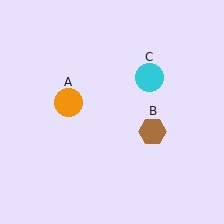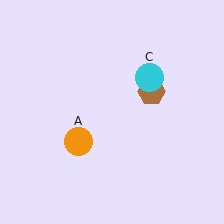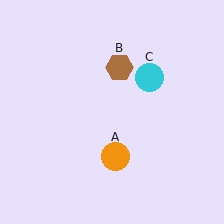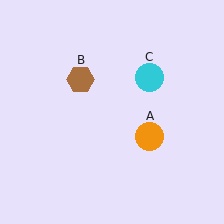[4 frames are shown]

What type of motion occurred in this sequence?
The orange circle (object A), brown hexagon (object B) rotated counterclockwise around the center of the scene.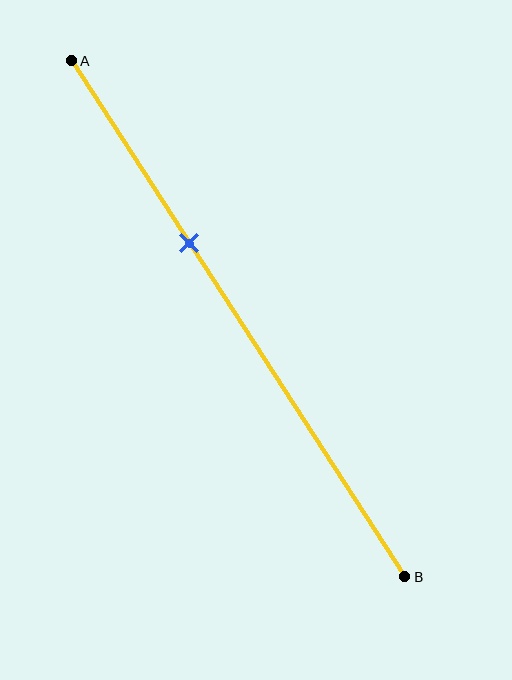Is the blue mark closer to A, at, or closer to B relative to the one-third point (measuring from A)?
The blue mark is approximately at the one-third point of segment AB.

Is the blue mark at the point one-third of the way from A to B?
Yes, the mark is approximately at the one-third point.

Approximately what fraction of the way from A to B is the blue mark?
The blue mark is approximately 35% of the way from A to B.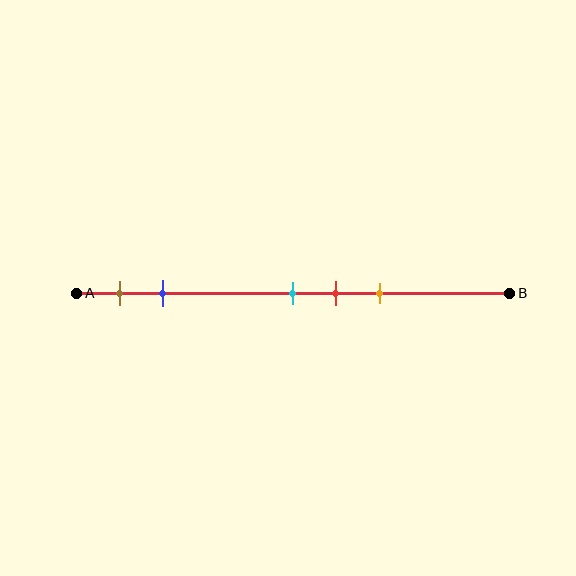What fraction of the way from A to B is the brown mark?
The brown mark is approximately 10% (0.1) of the way from A to B.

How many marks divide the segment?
There are 5 marks dividing the segment.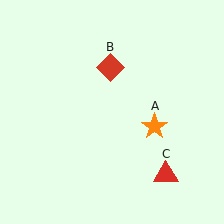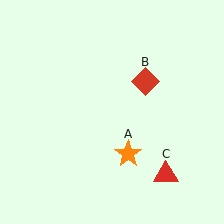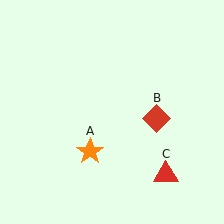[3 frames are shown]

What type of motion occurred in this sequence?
The orange star (object A), red diamond (object B) rotated clockwise around the center of the scene.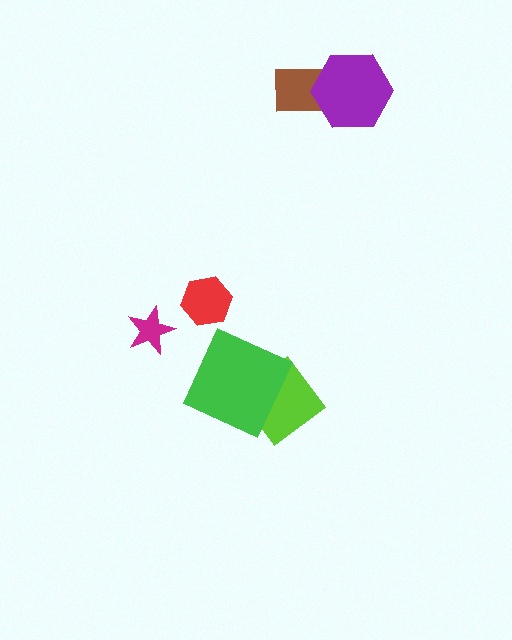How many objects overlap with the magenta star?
0 objects overlap with the magenta star.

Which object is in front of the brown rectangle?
The purple hexagon is in front of the brown rectangle.